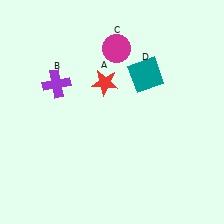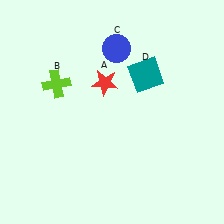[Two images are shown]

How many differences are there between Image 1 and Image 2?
There are 2 differences between the two images.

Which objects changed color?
B changed from purple to lime. C changed from magenta to blue.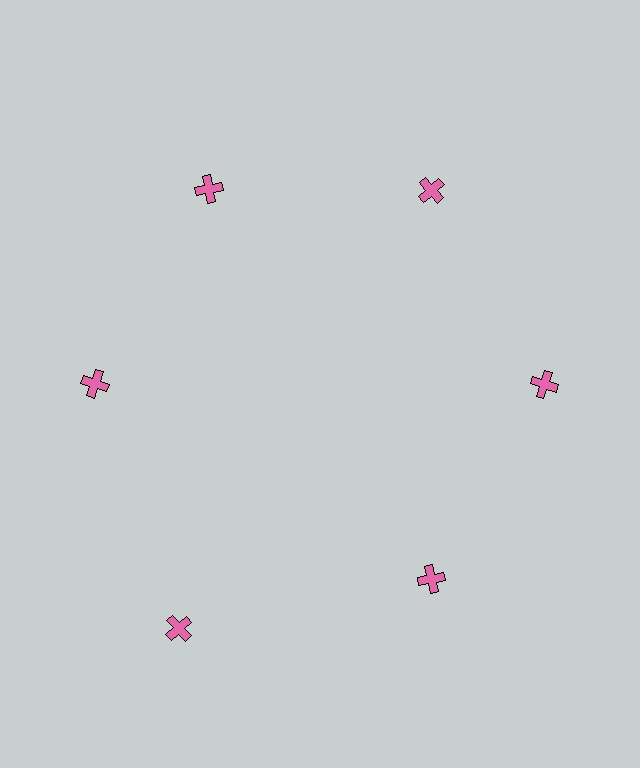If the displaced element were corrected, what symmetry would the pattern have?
It would have 6-fold rotational symmetry — the pattern would map onto itself every 60 degrees.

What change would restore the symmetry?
The symmetry would be restored by moving it inward, back onto the ring so that all 6 crosses sit at equal angles and equal distance from the center.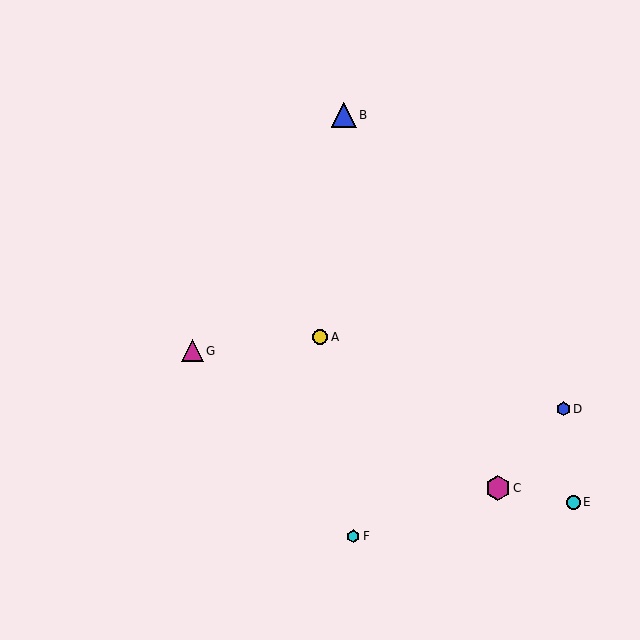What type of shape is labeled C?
Shape C is a magenta hexagon.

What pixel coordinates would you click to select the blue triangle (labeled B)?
Click at (344, 115) to select the blue triangle B.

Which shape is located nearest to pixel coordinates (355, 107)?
The blue triangle (labeled B) at (344, 115) is nearest to that location.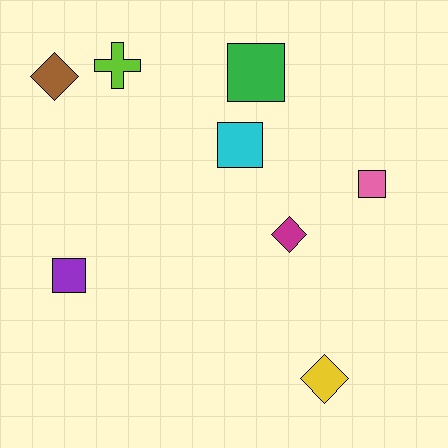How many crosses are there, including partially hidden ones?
There is 1 cross.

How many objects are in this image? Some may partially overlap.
There are 8 objects.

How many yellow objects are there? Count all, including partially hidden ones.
There is 1 yellow object.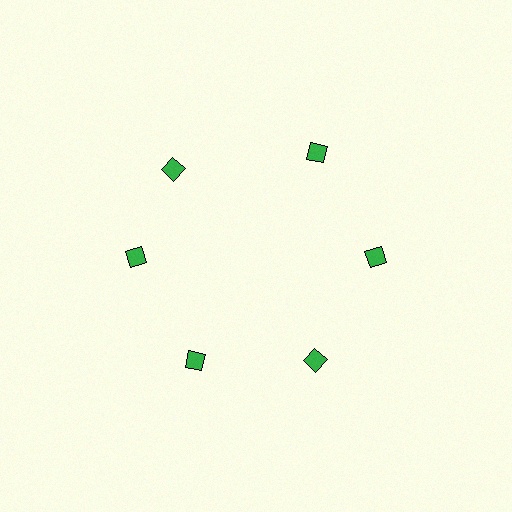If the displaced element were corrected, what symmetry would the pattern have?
It would have 6-fold rotational symmetry — the pattern would map onto itself every 60 degrees.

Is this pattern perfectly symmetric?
No. The 6 green diamonds are arranged in a ring, but one element near the 11 o'clock position is rotated out of alignment along the ring, breaking the 6-fold rotational symmetry.